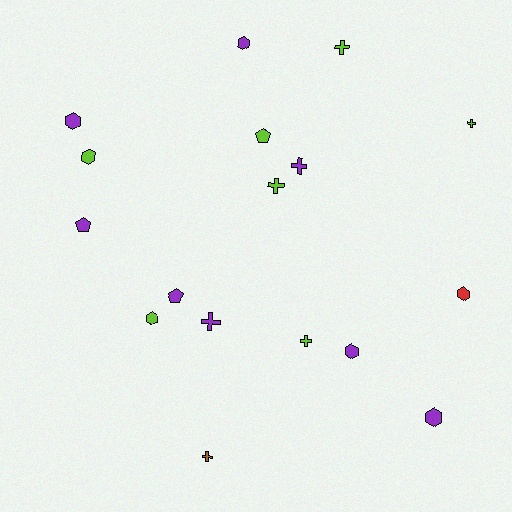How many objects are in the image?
There are 17 objects.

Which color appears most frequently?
Purple, with 8 objects.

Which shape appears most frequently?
Cross, with 7 objects.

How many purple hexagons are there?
There are 4 purple hexagons.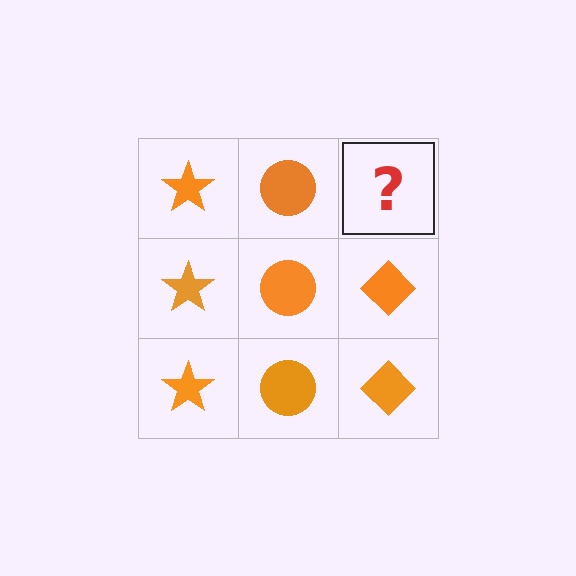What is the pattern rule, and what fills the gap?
The rule is that each column has a consistent shape. The gap should be filled with an orange diamond.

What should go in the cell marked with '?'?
The missing cell should contain an orange diamond.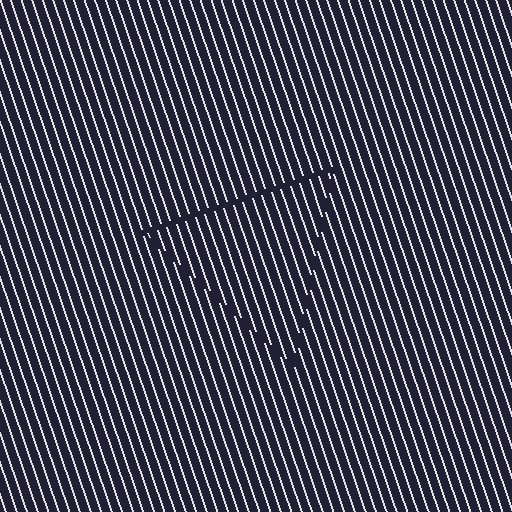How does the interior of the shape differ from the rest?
The interior of the shape contains the same grating, shifted by half a period — the contour is defined by the phase discontinuity where line-ends from the inner and outer gratings abut.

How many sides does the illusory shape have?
3 sides — the line-ends trace a triangle.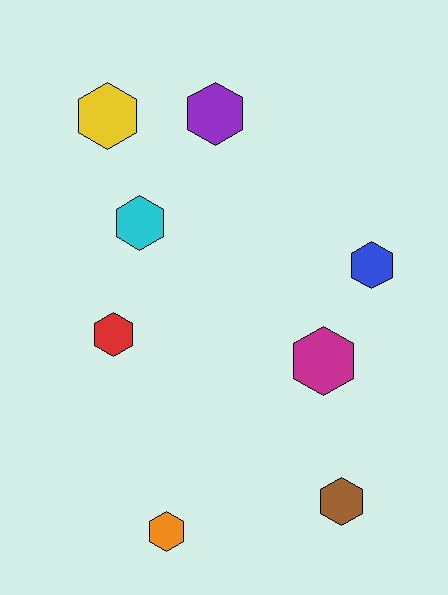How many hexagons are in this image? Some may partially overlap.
There are 8 hexagons.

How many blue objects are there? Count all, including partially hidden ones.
There is 1 blue object.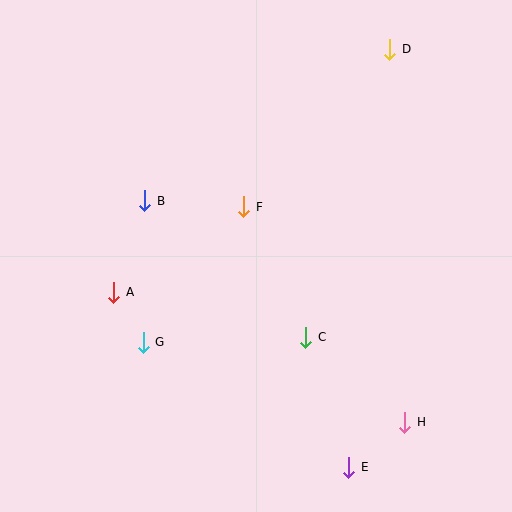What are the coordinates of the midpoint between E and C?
The midpoint between E and C is at (327, 402).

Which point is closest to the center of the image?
Point F at (244, 207) is closest to the center.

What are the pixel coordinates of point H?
Point H is at (405, 422).